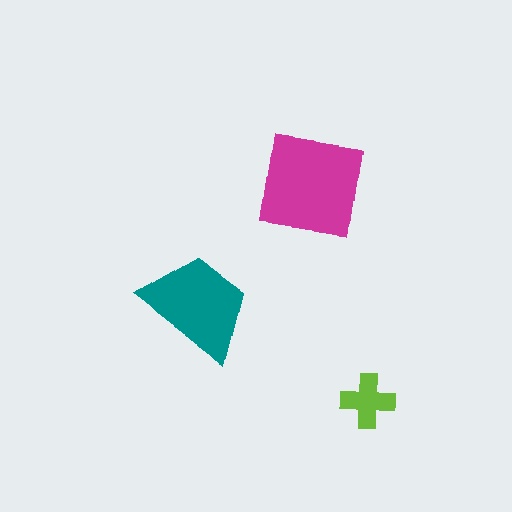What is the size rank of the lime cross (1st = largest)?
3rd.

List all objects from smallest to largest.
The lime cross, the teal trapezoid, the magenta square.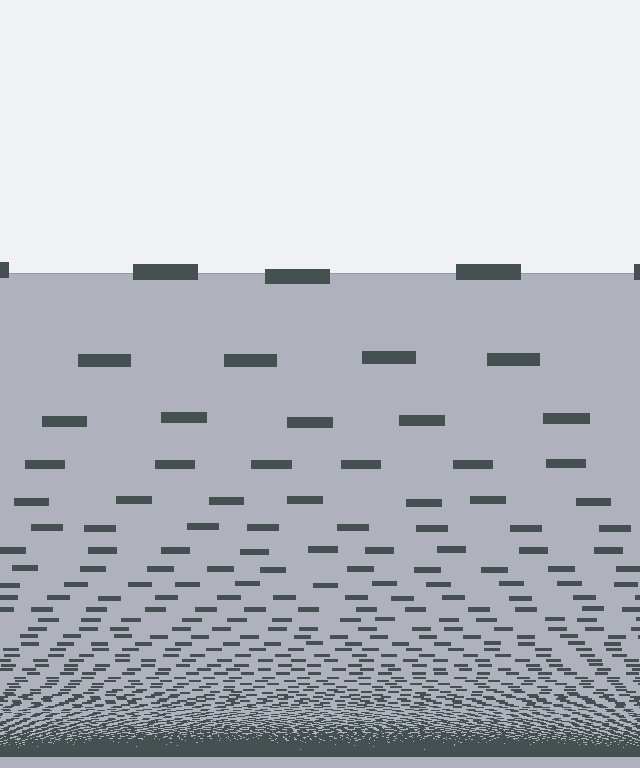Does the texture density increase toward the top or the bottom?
Density increases toward the bottom.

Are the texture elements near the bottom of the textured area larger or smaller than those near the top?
Smaller. The gradient is inverted — elements near the bottom are smaller and denser.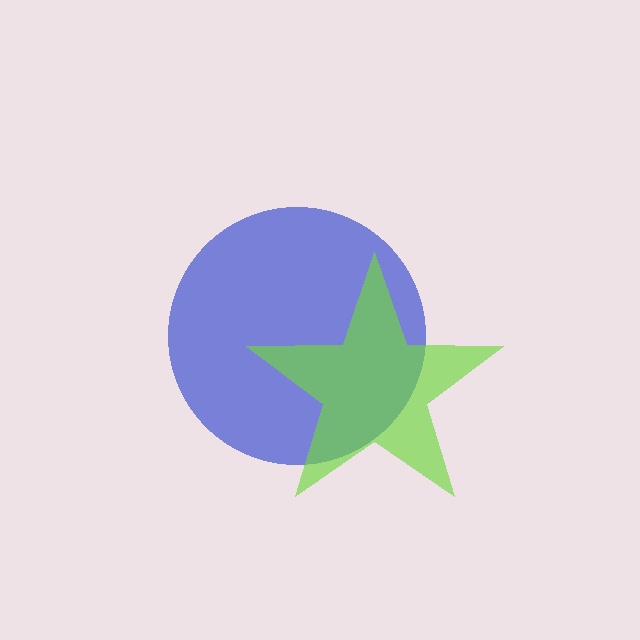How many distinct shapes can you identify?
There are 2 distinct shapes: a blue circle, a lime star.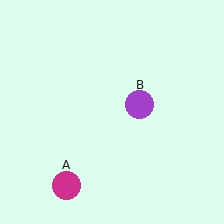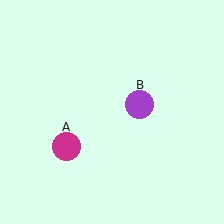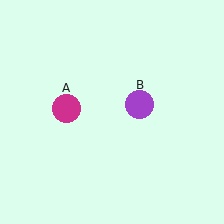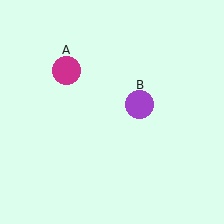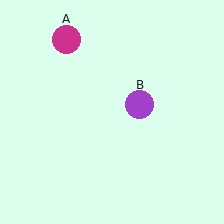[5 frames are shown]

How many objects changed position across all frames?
1 object changed position: magenta circle (object A).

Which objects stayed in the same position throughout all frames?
Purple circle (object B) remained stationary.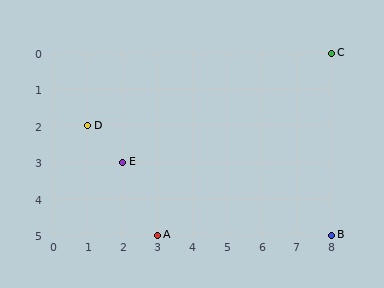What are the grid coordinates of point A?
Point A is at grid coordinates (3, 5).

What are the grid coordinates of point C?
Point C is at grid coordinates (8, 0).